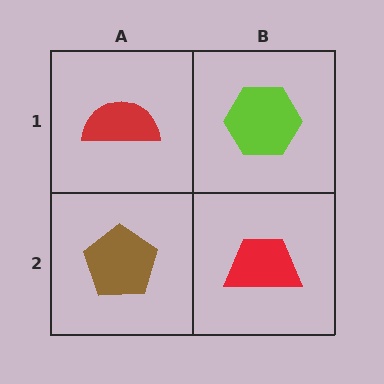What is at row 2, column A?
A brown pentagon.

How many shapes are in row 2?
2 shapes.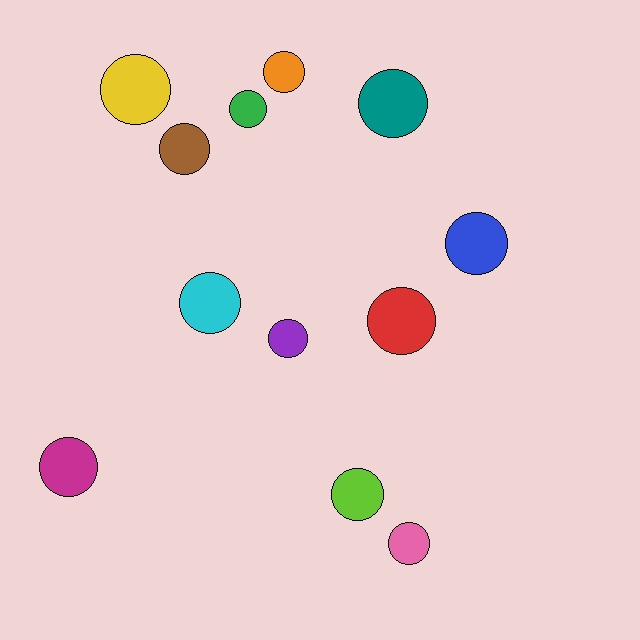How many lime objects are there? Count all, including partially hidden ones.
There is 1 lime object.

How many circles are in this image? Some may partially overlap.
There are 12 circles.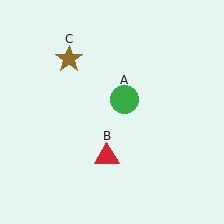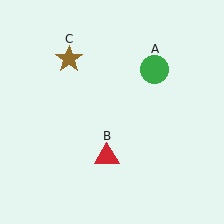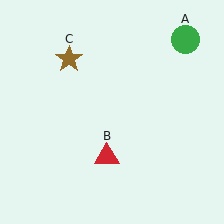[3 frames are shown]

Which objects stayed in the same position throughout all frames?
Red triangle (object B) and brown star (object C) remained stationary.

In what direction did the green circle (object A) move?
The green circle (object A) moved up and to the right.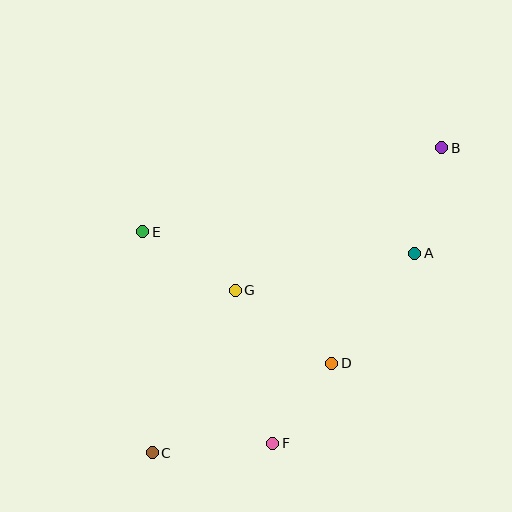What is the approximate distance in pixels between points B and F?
The distance between B and F is approximately 340 pixels.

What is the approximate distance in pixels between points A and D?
The distance between A and D is approximately 138 pixels.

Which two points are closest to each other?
Points D and F are closest to each other.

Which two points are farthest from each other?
Points B and C are farthest from each other.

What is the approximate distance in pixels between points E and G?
The distance between E and G is approximately 109 pixels.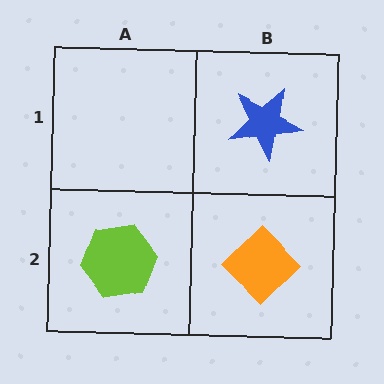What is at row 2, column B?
An orange diamond.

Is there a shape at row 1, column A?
No, that cell is empty.